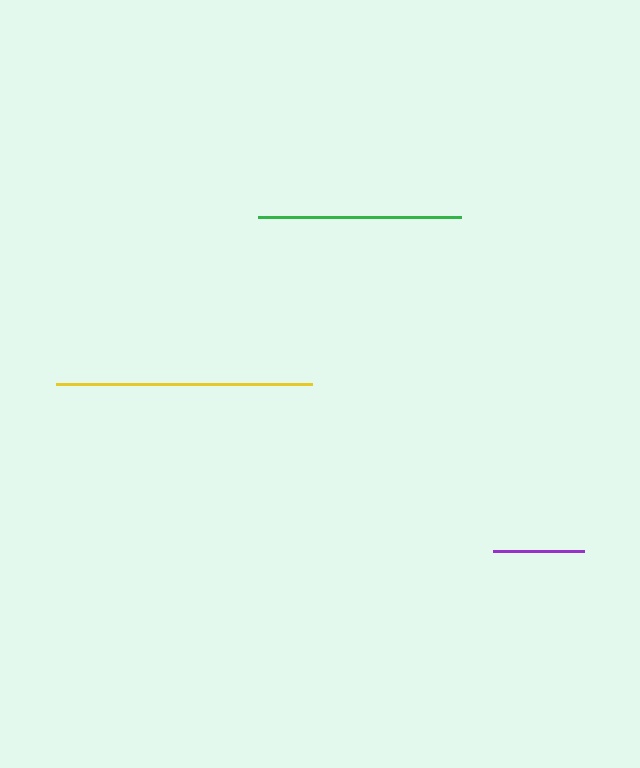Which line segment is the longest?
The yellow line is the longest at approximately 257 pixels.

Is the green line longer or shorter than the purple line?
The green line is longer than the purple line.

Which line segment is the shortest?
The purple line is the shortest at approximately 92 pixels.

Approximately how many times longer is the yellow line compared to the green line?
The yellow line is approximately 1.3 times the length of the green line.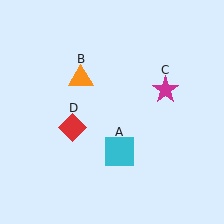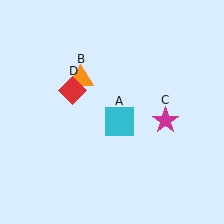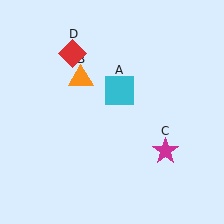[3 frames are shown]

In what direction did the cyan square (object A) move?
The cyan square (object A) moved up.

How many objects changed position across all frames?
3 objects changed position: cyan square (object A), magenta star (object C), red diamond (object D).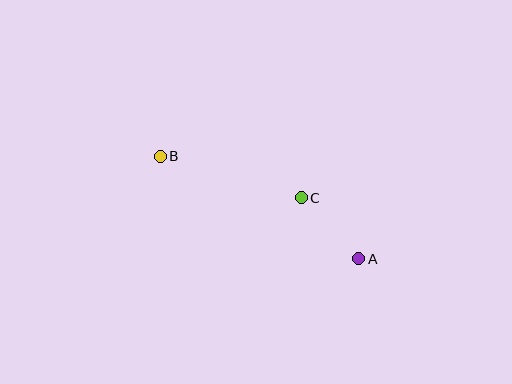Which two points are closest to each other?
Points A and C are closest to each other.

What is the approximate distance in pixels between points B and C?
The distance between B and C is approximately 147 pixels.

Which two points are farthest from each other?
Points A and B are farthest from each other.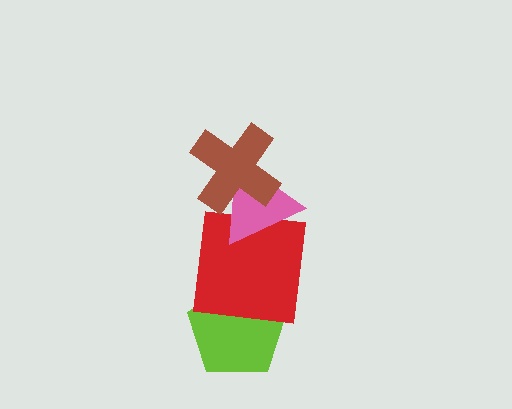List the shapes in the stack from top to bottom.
From top to bottom: the brown cross, the pink triangle, the red square, the lime pentagon.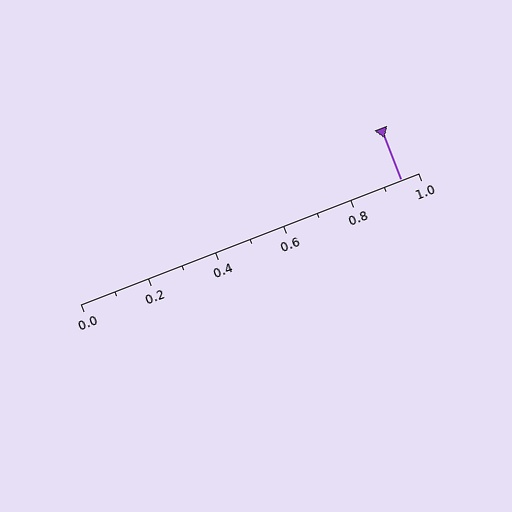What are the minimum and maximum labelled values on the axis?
The axis runs from 0.0 to 1.0.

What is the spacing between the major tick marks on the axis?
The major ticks are spaced 0.2 apart.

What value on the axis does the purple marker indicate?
The marker indicates approximately 0.95.